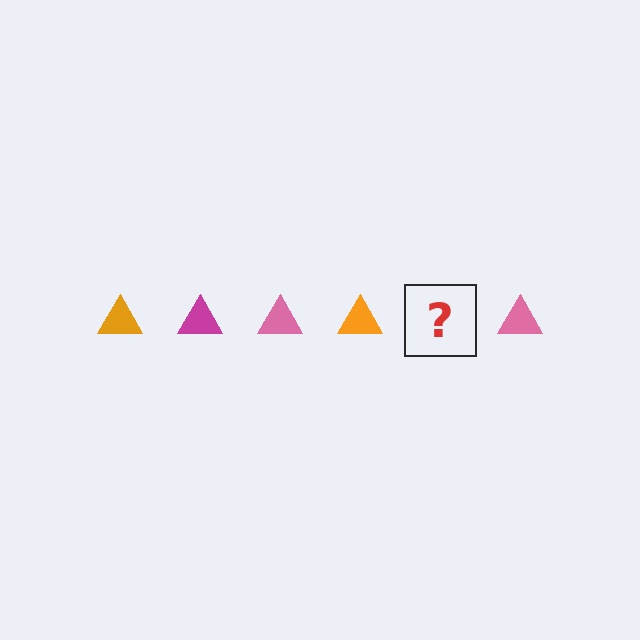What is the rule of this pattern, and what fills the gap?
The rule is that the pattern cycles through orange, magenta, pink triangles. The gap should be filled with a magenta triangle.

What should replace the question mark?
The question mark should be replaced with a magenta triangle.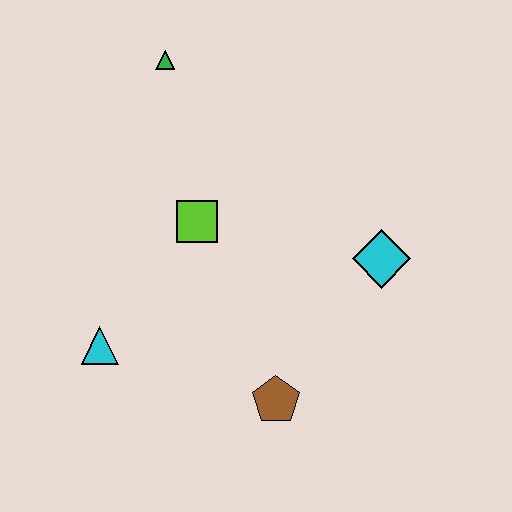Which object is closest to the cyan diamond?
The brown pentagon is closest to the cyan diamond.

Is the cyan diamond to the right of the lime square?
Yes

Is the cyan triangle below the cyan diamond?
Yes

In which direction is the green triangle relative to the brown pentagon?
The green triangle is above the brown pentagon.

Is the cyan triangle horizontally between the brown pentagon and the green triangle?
No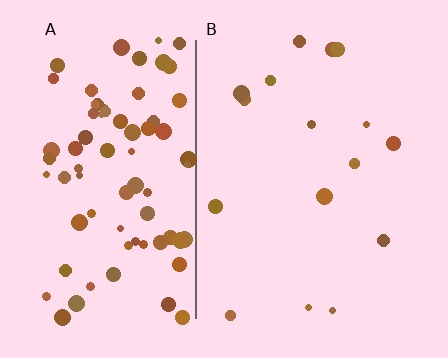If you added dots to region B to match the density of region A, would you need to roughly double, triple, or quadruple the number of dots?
Approximately quadruple.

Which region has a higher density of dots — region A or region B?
A (the left).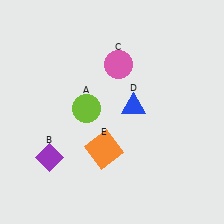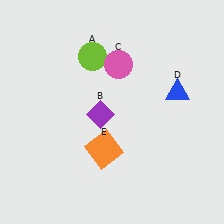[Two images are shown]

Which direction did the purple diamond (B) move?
The purple diamond (B) moved right.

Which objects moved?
The objects that moved are: the lime circle (A), the purple diamond (B), the blue triangle (D).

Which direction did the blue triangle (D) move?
The blue triangle (D) moved right.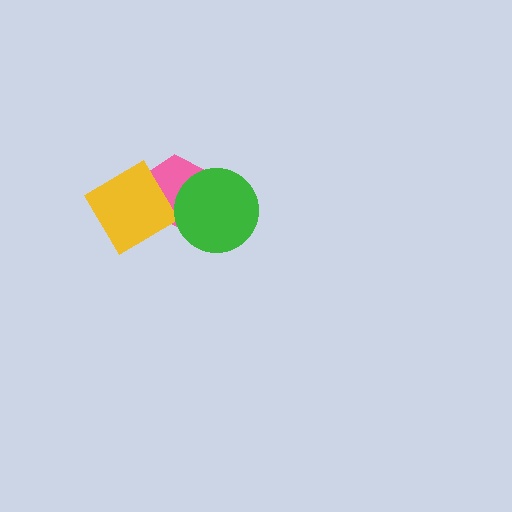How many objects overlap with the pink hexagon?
2 objects overlap with the pink hexagon.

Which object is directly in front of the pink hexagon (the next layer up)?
The yellow diamond is directly in front of the pink hexagon.